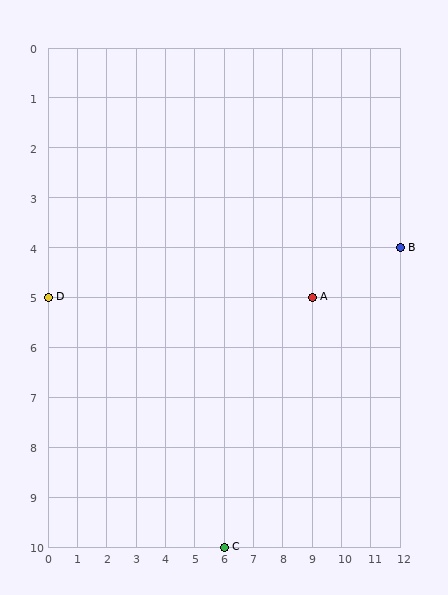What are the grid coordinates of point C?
Point C is at grid coordinates (6, 10).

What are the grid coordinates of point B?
Point B is at grid coordinates (12, 4).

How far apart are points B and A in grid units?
Points B and A are 3 columns and 1 row apart (about 3.2 grid units diagonally).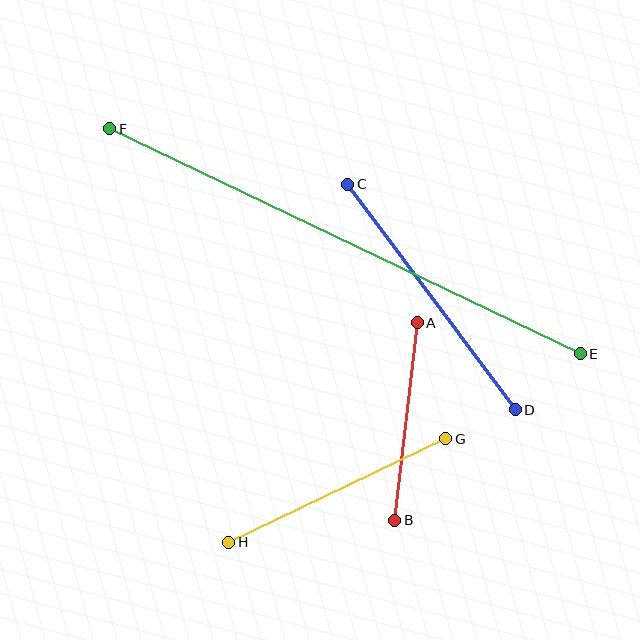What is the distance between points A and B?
The distance is approximately 199 pixels.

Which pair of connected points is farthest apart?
Points E and F are farthest apart.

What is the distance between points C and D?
The distance is approximately 281 pixels.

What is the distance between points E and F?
The distance is approximately 522 pixels.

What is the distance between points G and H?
The distance is approximately 241 pixels.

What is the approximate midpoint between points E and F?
The midpoint is at approximately (345, 241) pixels.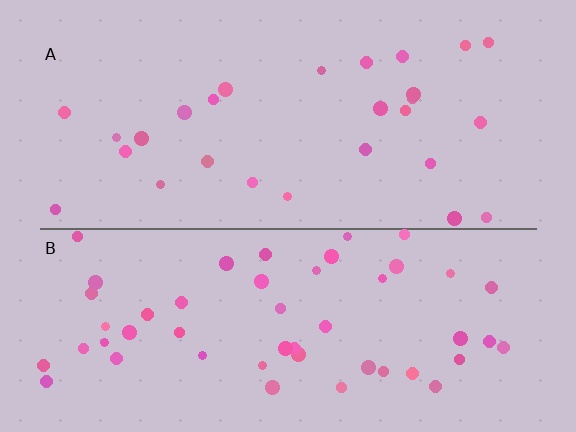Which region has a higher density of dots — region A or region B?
B (the bottom).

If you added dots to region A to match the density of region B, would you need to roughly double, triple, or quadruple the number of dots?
Approximately double.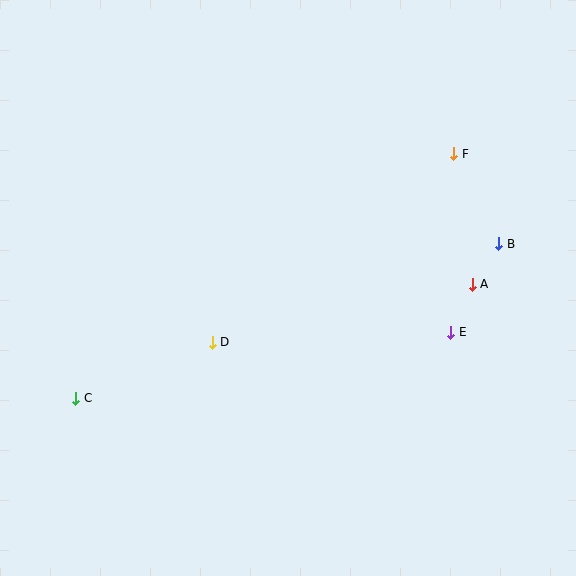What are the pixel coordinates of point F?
Point F is at (454, 154).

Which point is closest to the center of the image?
Point D at (212, 342) is closest to the center.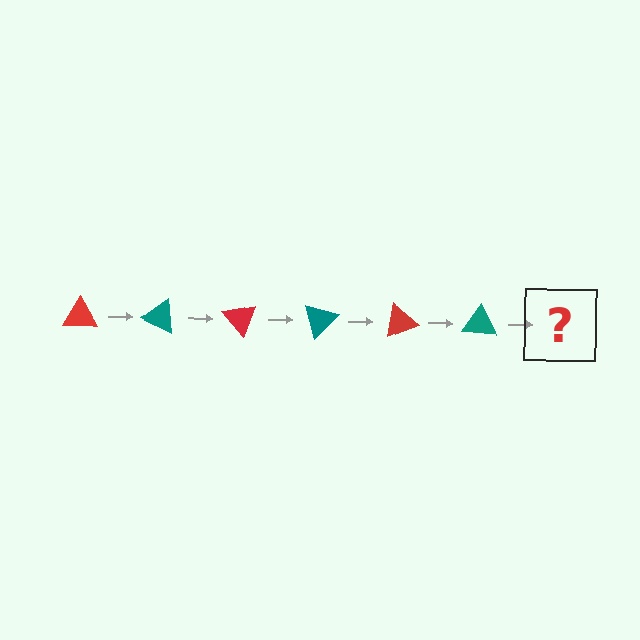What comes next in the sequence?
The next element should be a red triangle, rotated 150 degrees from the start.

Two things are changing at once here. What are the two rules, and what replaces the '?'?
The two rules are that it rotates 25 degrees each step and the color cycles through red and teal. The '?' should be a red triangle, rotated 150 degrees from the start.